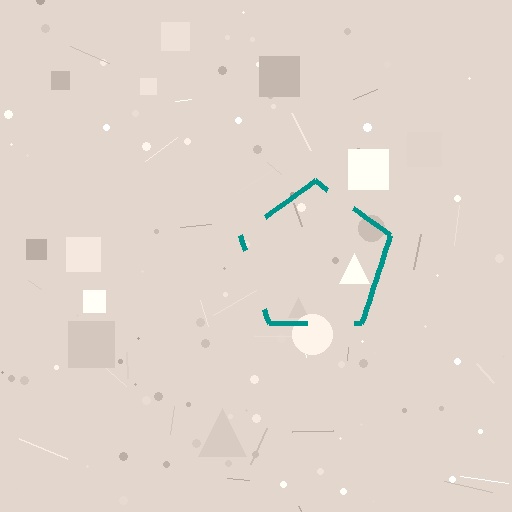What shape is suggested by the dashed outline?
The dashed outline suggests a pentagon.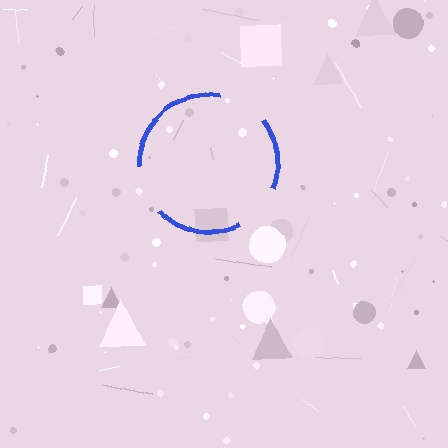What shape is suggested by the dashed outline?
The dashed outline suggests a circle.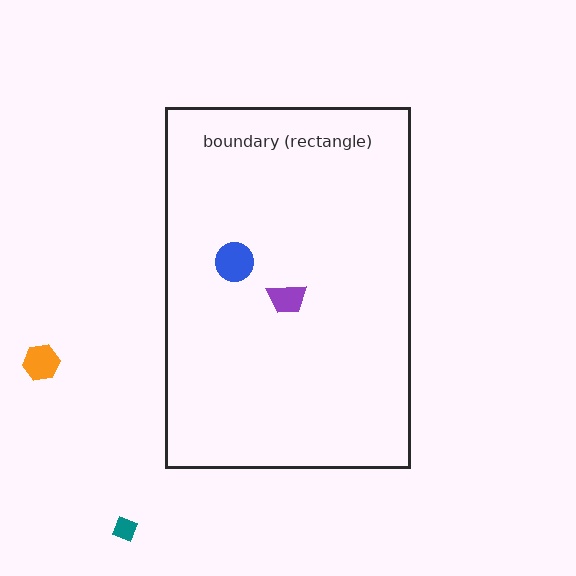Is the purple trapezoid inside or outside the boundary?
Inside.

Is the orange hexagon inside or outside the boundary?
Outside.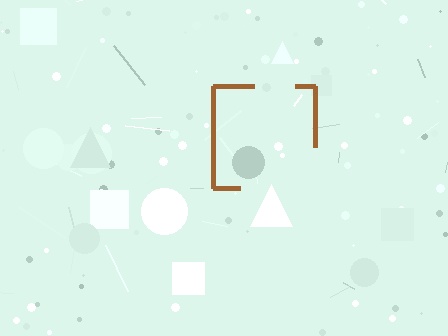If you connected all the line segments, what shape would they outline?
They would outline a square.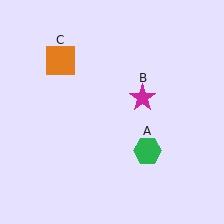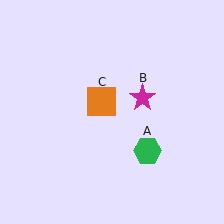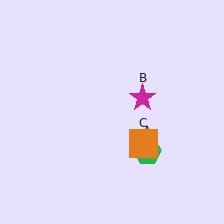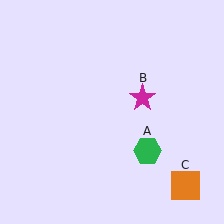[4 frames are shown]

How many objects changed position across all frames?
1 object changed position: orange square (object C).